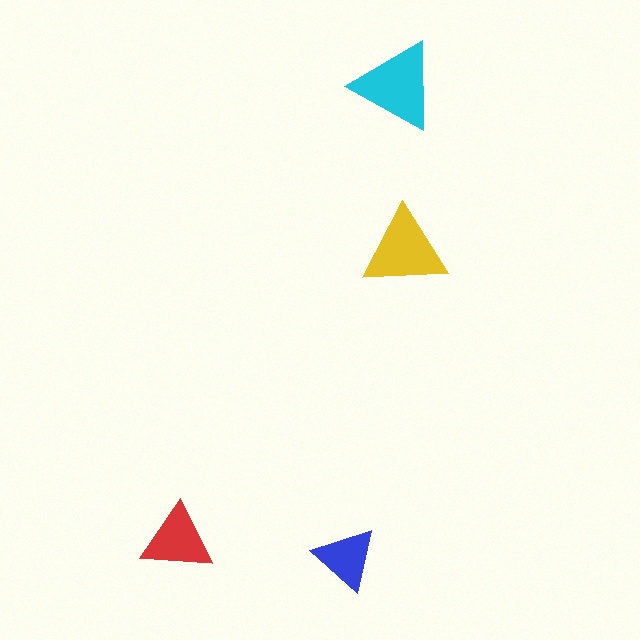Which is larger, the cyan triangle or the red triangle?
The cyan one.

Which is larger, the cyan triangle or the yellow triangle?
The cyan one.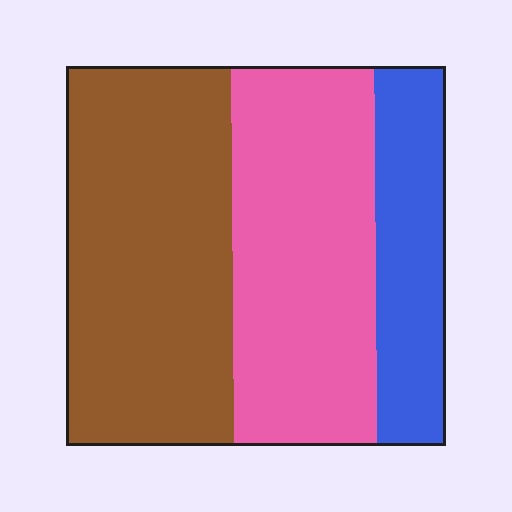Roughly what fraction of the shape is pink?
Pink covers around 40% of the shape.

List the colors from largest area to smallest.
From largest to smallest: brown, pink, blue.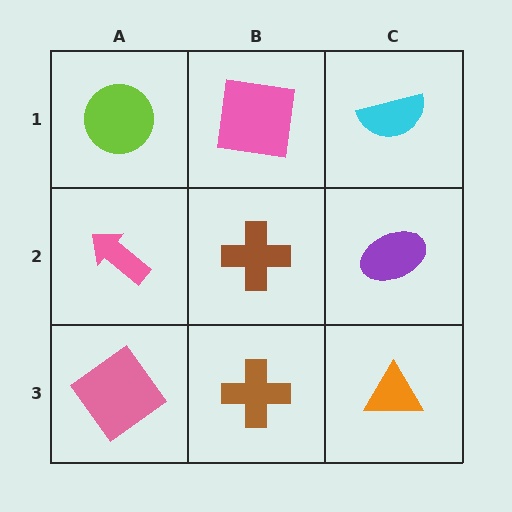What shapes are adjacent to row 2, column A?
A lime circle (row 1, column A), a pink diamond (row 3, column A), a brown cross (row 2, column B).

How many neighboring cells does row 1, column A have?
2.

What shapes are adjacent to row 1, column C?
A purple ellipse (row 2, column C), a pink square (row 1, column B).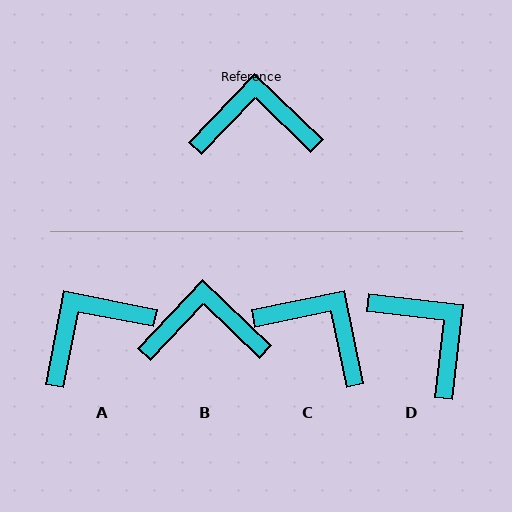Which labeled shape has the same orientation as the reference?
B.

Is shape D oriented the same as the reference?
No, it is off by about 53 degrees.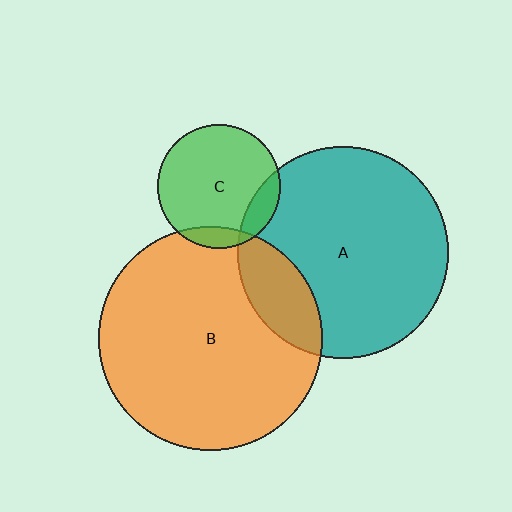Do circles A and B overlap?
Yes.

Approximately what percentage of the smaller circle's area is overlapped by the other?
Approximately 15%.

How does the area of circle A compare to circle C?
Approximately 2.9 times.